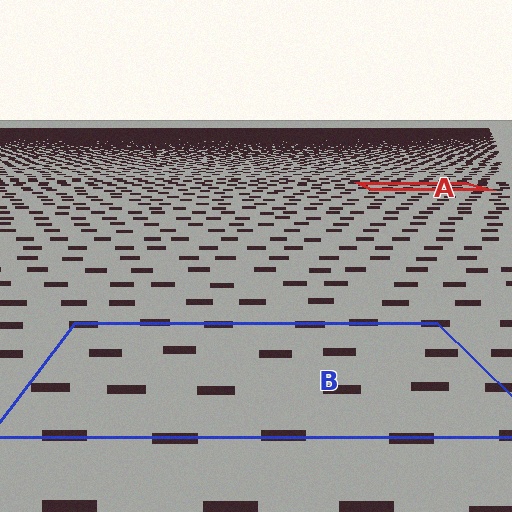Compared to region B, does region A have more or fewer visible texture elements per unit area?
Region A has more texture elements per unit area — they are packed more densely because it is farther away.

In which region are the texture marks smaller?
The texture marks are smaller in region A, because it is farther away.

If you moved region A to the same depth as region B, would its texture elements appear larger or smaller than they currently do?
They would appear larger. At a closer depth, the same texture elements are projected at a bigger on-screen size.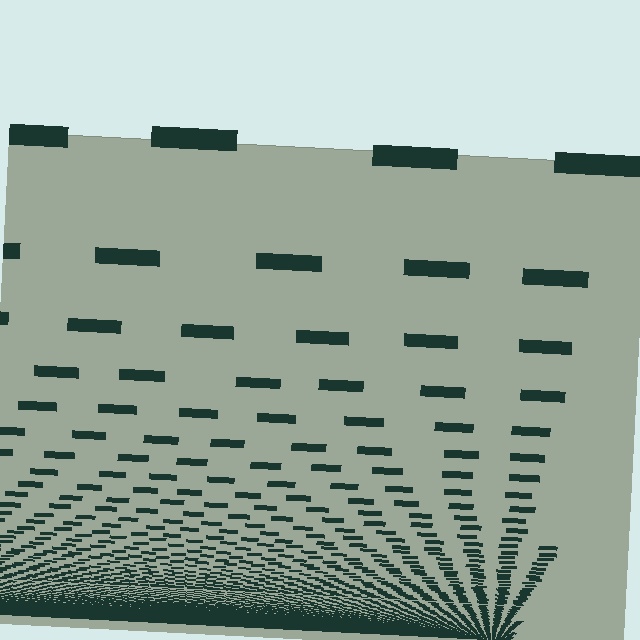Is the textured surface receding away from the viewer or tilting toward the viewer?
The surface appears to tilt toward the viewer. Texture elements get larger and sparser toward the top.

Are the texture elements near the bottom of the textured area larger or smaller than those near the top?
Smaller. The gradient is inverted — elements near the bottom are smaller and denser.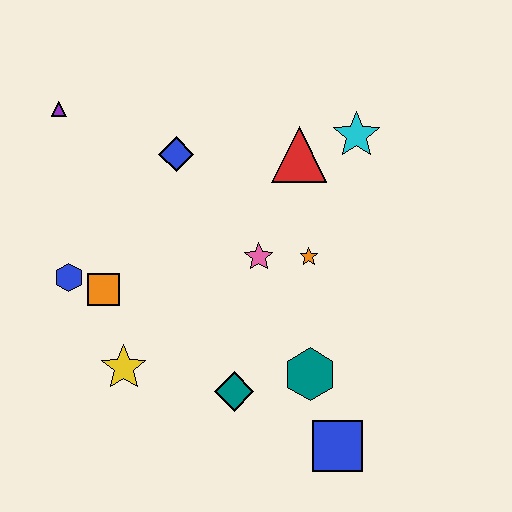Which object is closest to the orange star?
The pink star is closest to the orange star.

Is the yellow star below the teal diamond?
No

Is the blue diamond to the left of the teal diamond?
Yes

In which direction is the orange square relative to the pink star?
The orange square is to the left of the pink star.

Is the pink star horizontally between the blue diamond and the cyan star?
Yes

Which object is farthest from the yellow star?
The cyan star is farthest from the yellow star.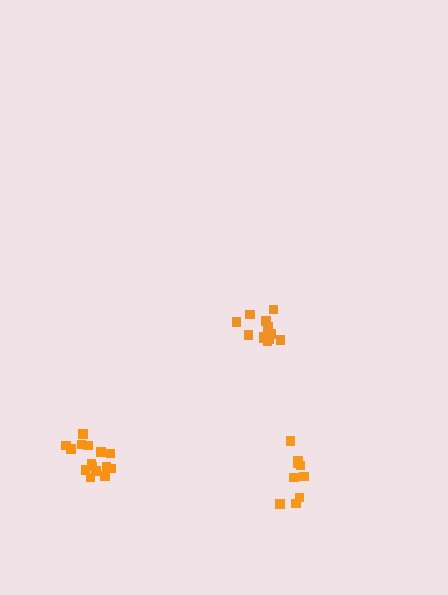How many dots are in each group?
Group 1: 14 dots, Group 2: 9 dots, Group 3: 15 dots (38 total).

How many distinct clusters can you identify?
There are 3 distinct clusters.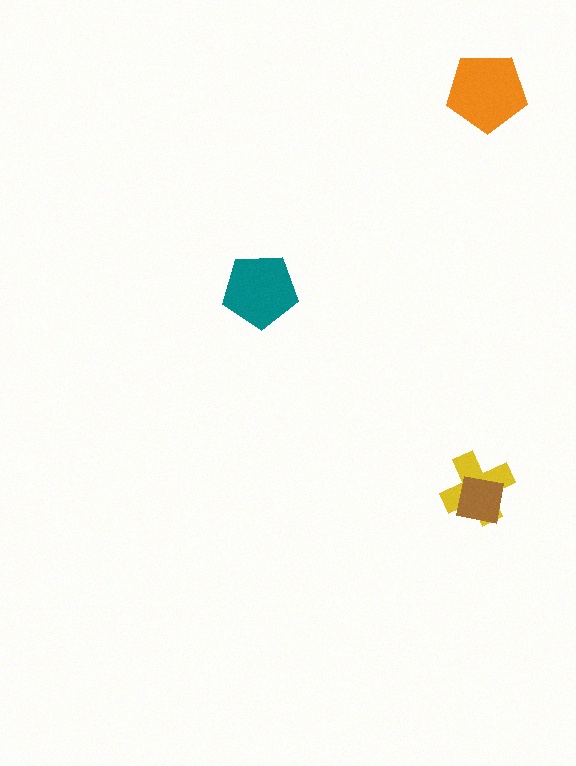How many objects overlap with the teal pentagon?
0 objects overlap with the teal pentagon.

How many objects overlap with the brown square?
1 object overlaps with the brown square.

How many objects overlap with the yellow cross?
1 object overlaps with the yellow cross.